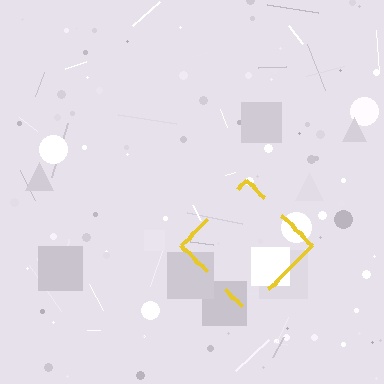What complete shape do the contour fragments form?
The contour fragments form a diamond.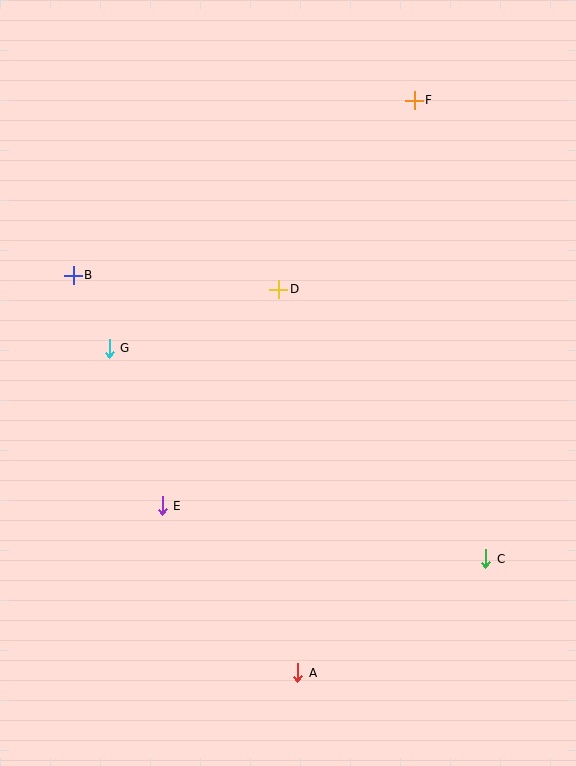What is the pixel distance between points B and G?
The distance between B and G is 82 pixels.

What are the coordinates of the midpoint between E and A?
The midpoint between E and A is at (230, 589).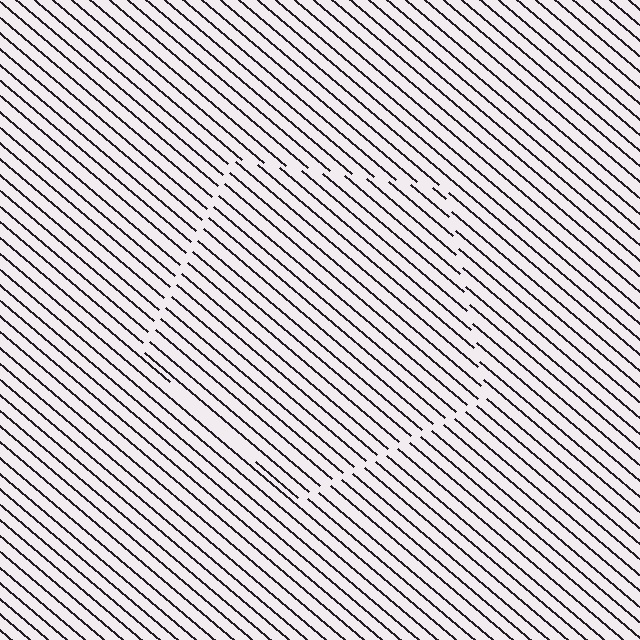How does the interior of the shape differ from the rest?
The interior of the shape contains the same grating, shifted by half a period — the contour is defined by the phase discontinuity where line-ends from the inner and outer gratings abut.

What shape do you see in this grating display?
An illusory pentagon. The interior of the shape contains the same grating, shifted by half a period — the contour is defined by the phase discontinuity where line-ends from the inner and outer gratings abut.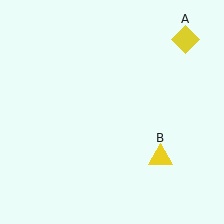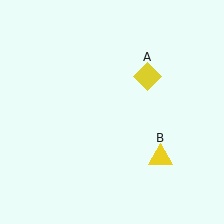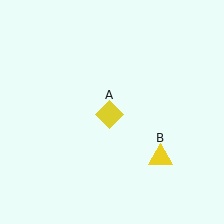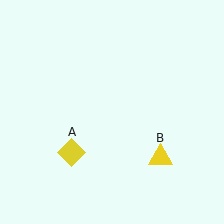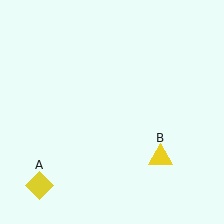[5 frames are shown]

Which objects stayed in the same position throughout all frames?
Yellow triangle (object B) remained stationary.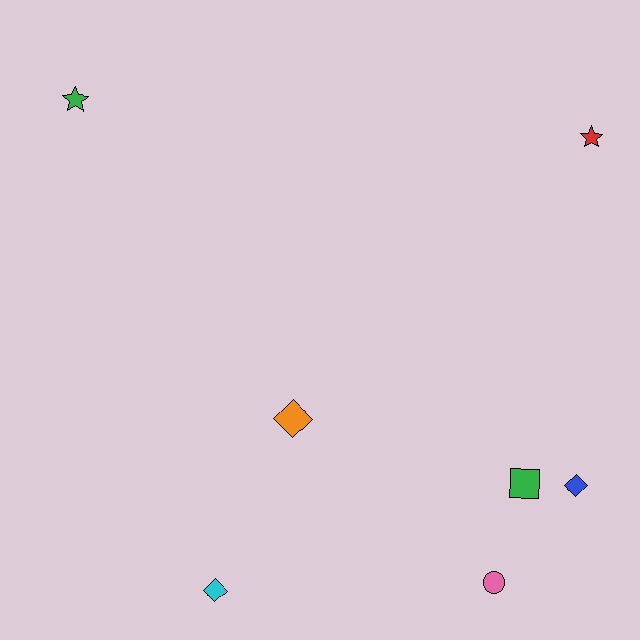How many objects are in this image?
There are 7 objects.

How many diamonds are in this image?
There are 3 diamonds.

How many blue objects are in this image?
There is 1 blue object.